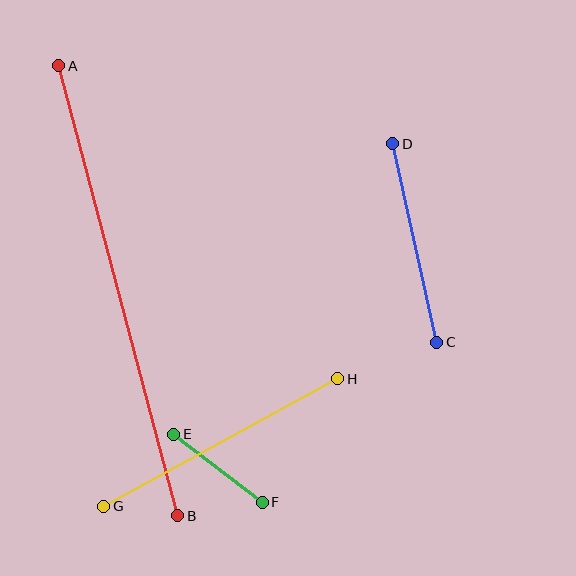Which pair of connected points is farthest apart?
Points A and B are farthest apart.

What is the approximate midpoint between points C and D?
The midpoint is at approximately (415, 243) pixels.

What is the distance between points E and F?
The distance is approximately 112 pixels.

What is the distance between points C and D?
The distance is approximately 204 pixels.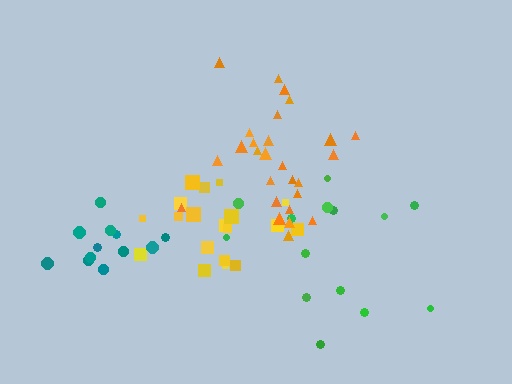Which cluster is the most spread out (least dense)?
Green.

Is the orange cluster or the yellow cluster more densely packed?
Yellow.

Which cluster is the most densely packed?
Yellow.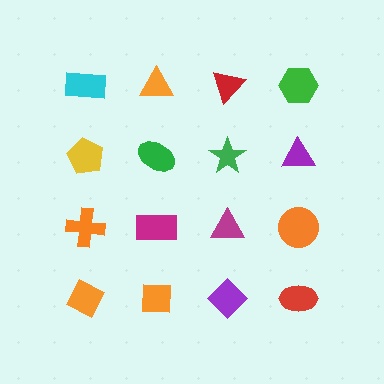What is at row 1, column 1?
A cyan rectangle.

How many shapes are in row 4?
4 shapes.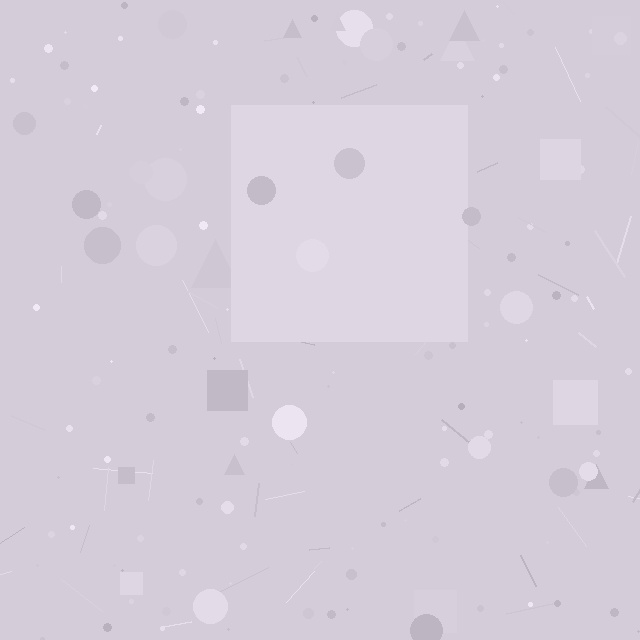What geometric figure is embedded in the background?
A square is embedded in the background.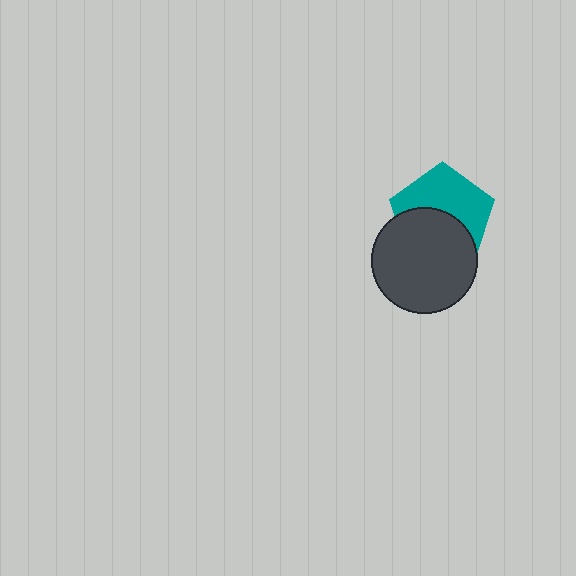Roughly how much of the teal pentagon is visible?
About half of it is visible (roughly 52%).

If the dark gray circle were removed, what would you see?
You would see the complete teal pentagon.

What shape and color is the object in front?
The object in front is a dark gray circle.